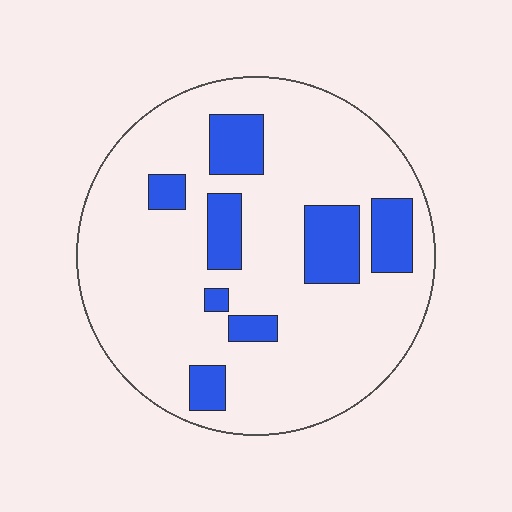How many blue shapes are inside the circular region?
8.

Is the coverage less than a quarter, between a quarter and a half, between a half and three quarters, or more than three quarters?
Less than a quarter.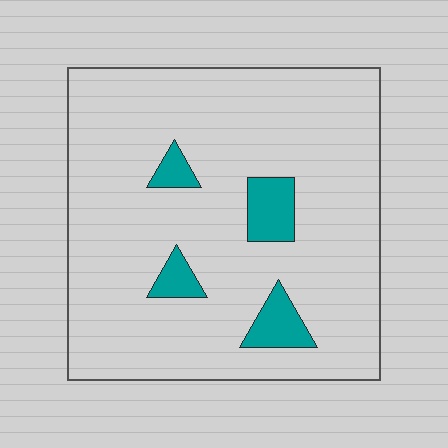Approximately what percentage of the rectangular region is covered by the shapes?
Approximately 10%.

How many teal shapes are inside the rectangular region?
4.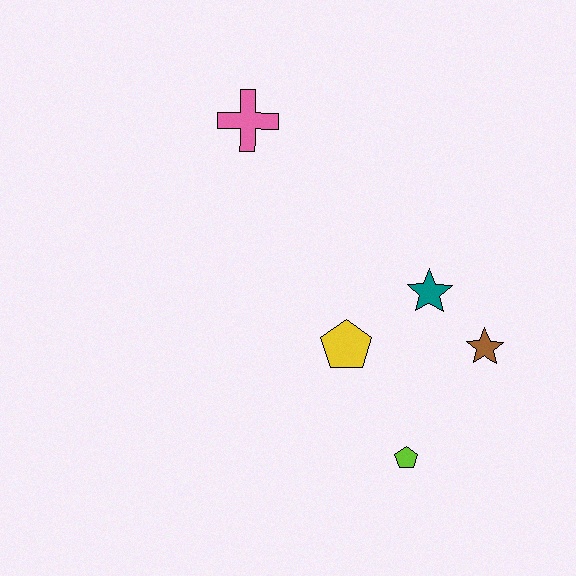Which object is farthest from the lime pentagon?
The pink cross is farthest from the lime pentagon.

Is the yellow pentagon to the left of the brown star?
Yes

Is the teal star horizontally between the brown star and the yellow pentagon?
Yes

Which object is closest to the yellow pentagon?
The teal star is closest to the yellow pentagon.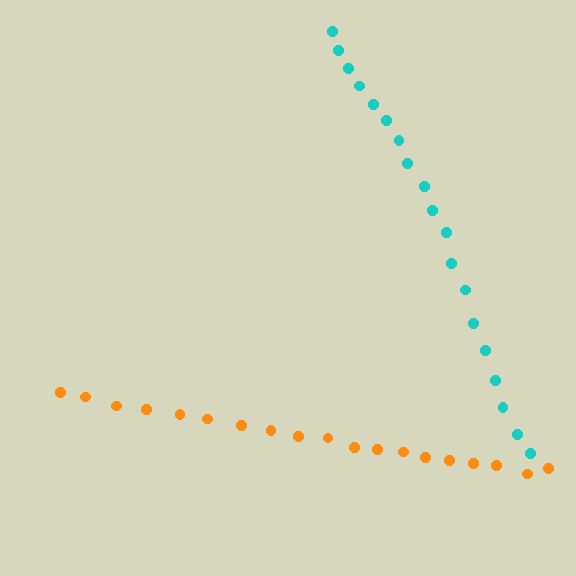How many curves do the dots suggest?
There are 2 distinct paths.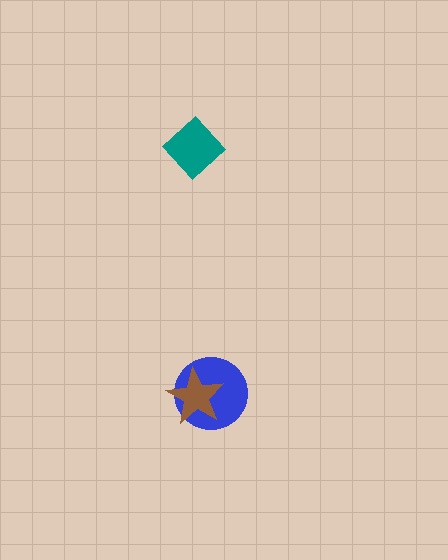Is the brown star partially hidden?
No, no other shape covers it.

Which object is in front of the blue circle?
The brown star is in front of the blue circle.